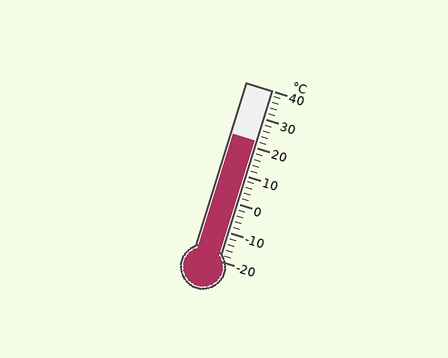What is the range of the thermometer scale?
The thermometer scale ranges from -20°C to 40°C.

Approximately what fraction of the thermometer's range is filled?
The thermometer is filled to approximately 70% of its range.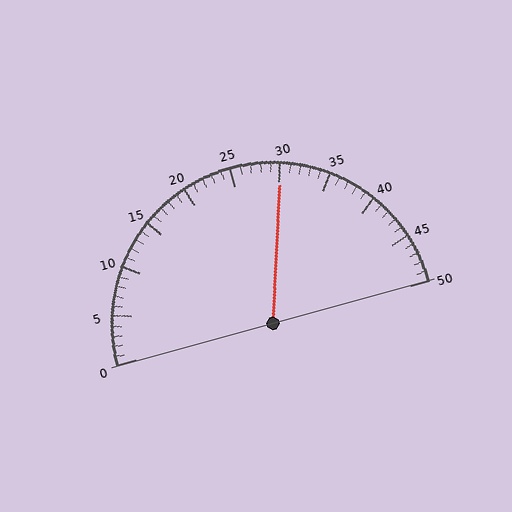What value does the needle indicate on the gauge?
The needle indicates approximately 30.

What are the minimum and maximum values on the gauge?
The gauge ranges from 0 to 50.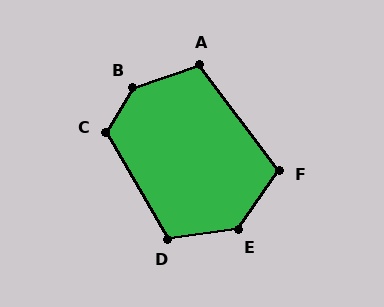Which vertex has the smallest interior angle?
F, at approximately 108 degrees.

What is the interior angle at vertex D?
Approximately 113 degrees (obtuse).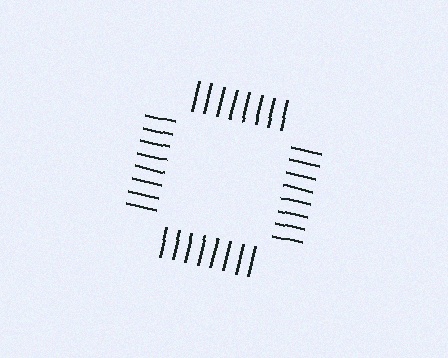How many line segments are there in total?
32 — 8 along each of the 4 edges.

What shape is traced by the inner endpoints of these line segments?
An illusory square — the line segments terminate on its edges but no continuous stroke is drawn.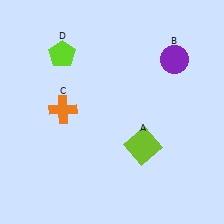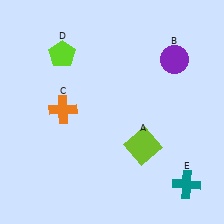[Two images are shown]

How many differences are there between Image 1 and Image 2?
There is 1 difference between the two images.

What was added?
A teal cross (E) was added in Image 2.